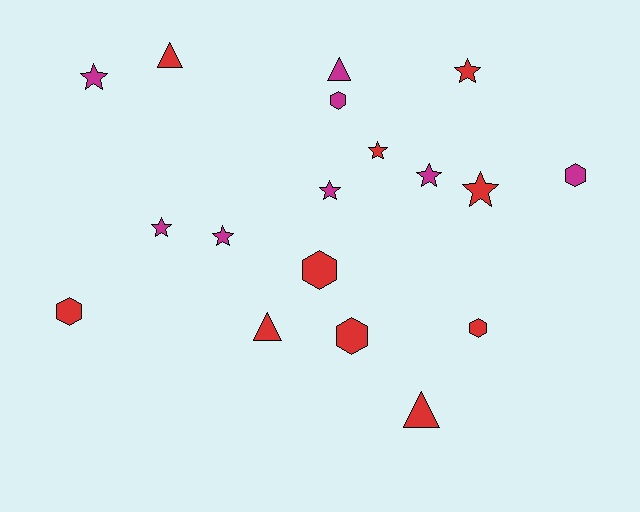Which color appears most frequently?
Red, with 10 objects.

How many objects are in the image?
There are 18 objects.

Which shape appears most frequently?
Star, with 8 objects.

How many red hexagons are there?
There are 4 red hexagons.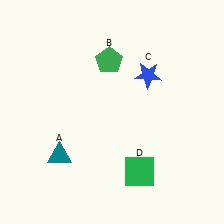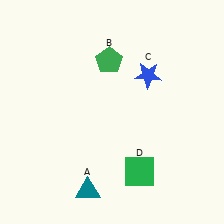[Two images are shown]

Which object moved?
The teal triangle (A) moved down.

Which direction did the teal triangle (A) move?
The teal triangle (A) moved down.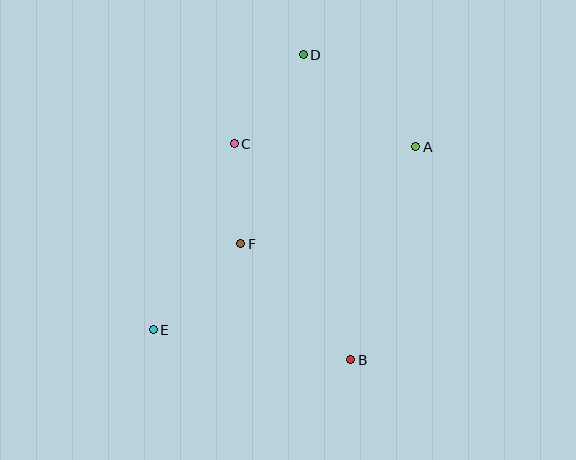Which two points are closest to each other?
Points C and F are closest to each other.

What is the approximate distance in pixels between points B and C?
The distance between B and C is approximately 245 pixels.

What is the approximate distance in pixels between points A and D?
The distance between A and D is approximately 145 pixels.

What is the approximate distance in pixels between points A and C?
The distance between A and C is approximately 181 pixels.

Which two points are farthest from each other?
Points A and E are farthest from each other.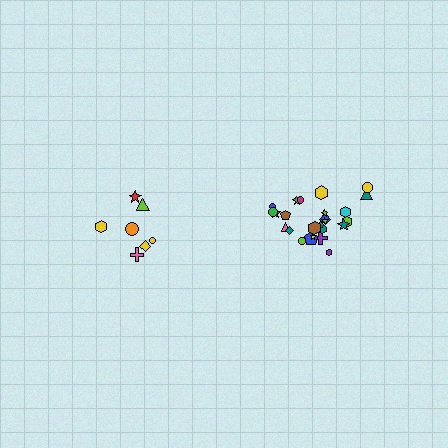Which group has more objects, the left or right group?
The right group.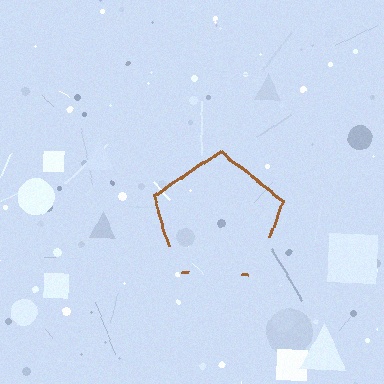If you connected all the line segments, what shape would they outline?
They would outline a pentagon.